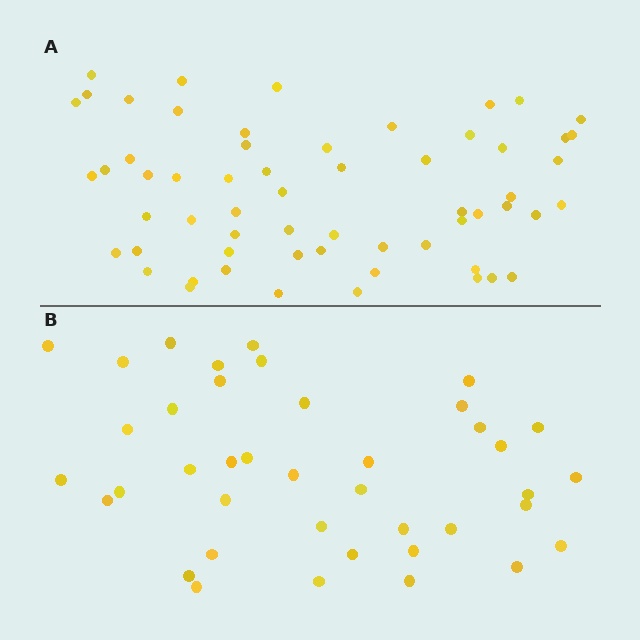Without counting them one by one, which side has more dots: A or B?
Region A (the top region) has more dots.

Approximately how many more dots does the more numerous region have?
Region A has approximately 20 more dots than region B.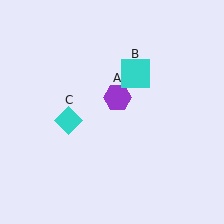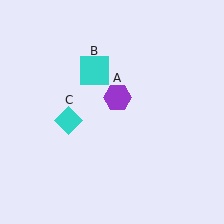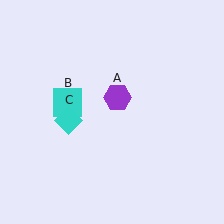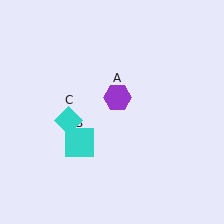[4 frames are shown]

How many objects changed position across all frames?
1 object changed position: cyan square (object B).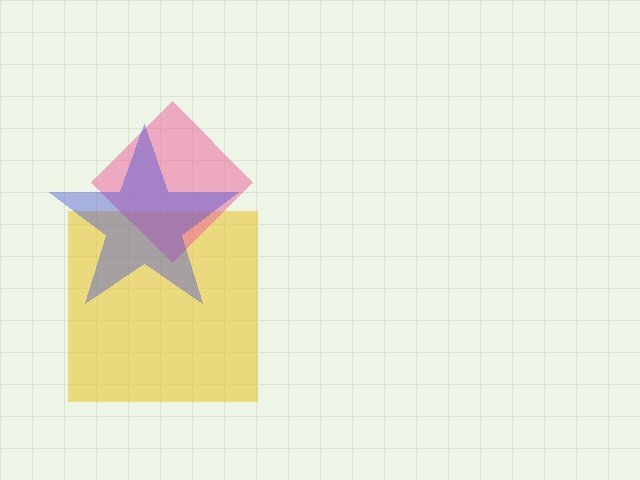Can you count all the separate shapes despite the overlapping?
Yes, there are 3 separate shapes.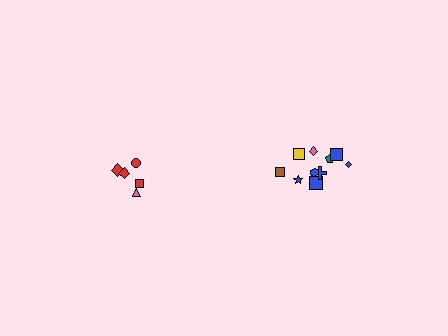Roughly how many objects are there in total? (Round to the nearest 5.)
Roughly 15 objects in total.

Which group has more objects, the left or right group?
The right group.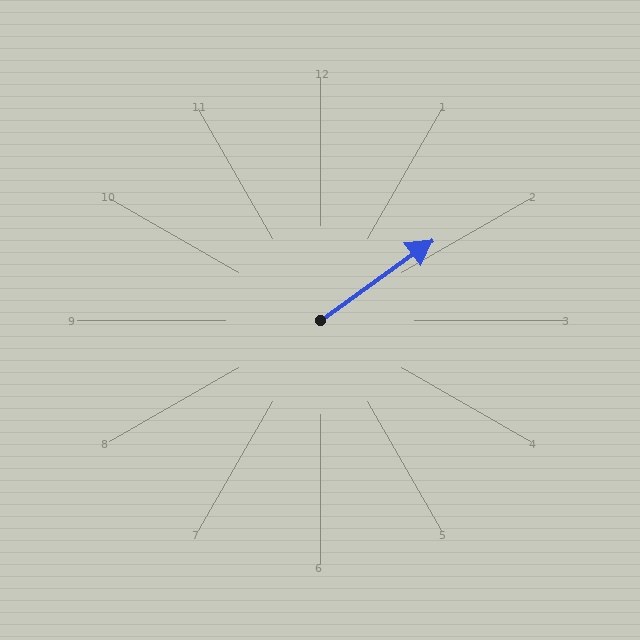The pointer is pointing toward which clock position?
Roughly 2 o'clock.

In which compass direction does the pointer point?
Northeast.